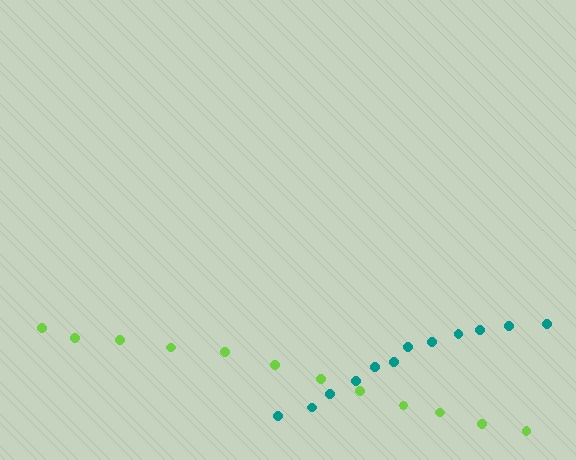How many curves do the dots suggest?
There are 2 distinct paths.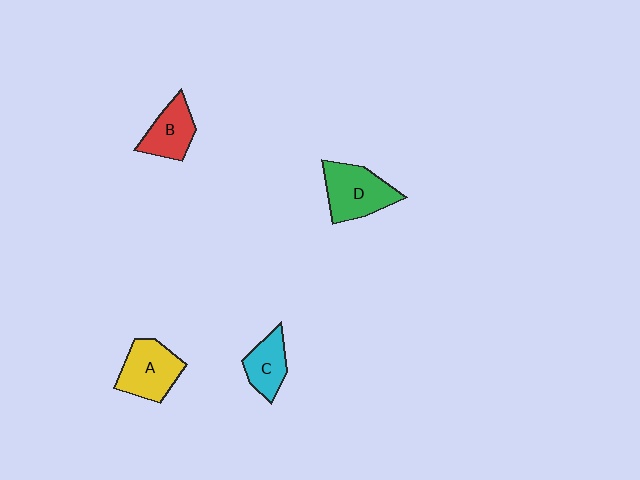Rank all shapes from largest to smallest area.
From largest to smallest: D (green), A (yellow), B (red), C (cyan).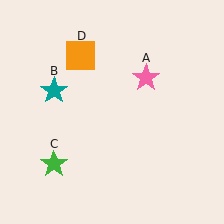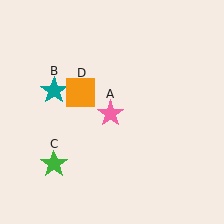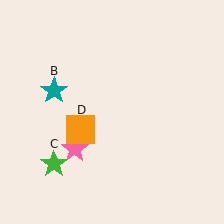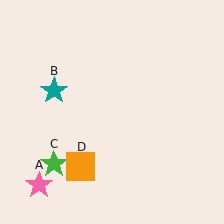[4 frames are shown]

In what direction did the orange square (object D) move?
The orange square (object D) moved down.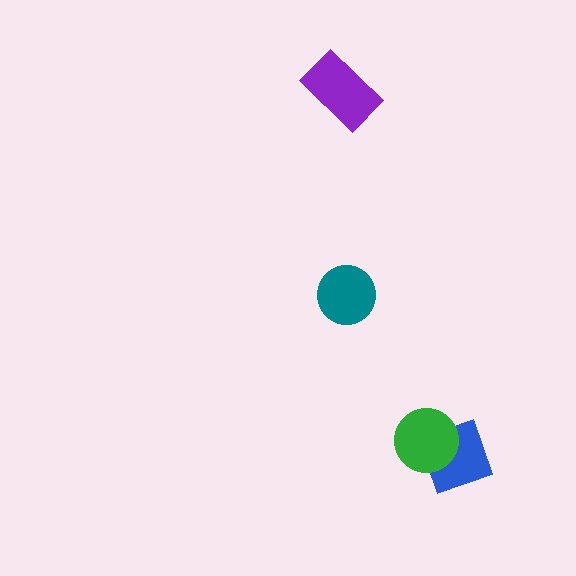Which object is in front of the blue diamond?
The green circle is in front of the blue diamond.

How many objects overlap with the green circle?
1 object overlaps with the green circle.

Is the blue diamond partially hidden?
Yes, it is partially covered by another shape.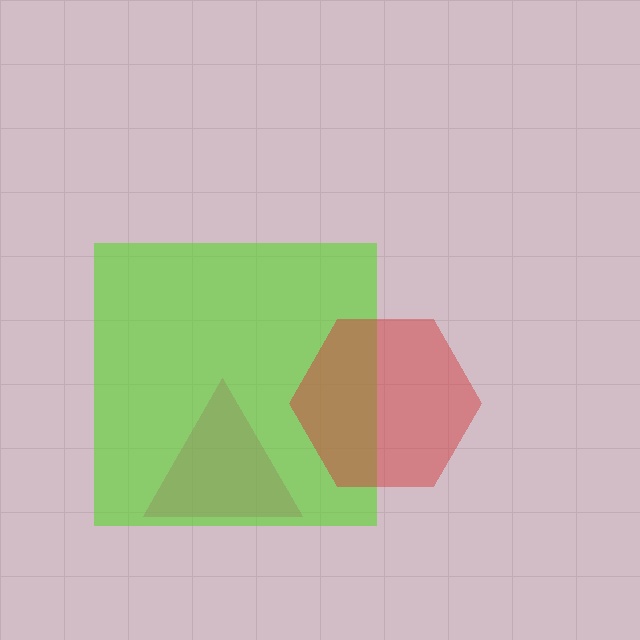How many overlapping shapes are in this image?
There are 3 overlapping shapes in the image.